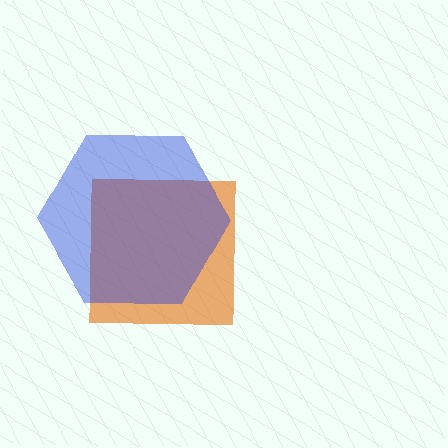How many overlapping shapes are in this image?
There are 2 overlapping shapes in the image.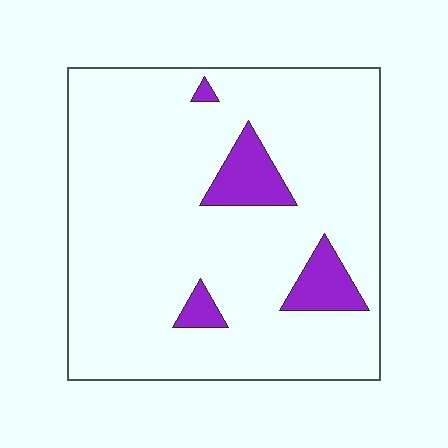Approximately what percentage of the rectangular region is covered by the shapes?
Approximately 10%.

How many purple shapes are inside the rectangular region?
4.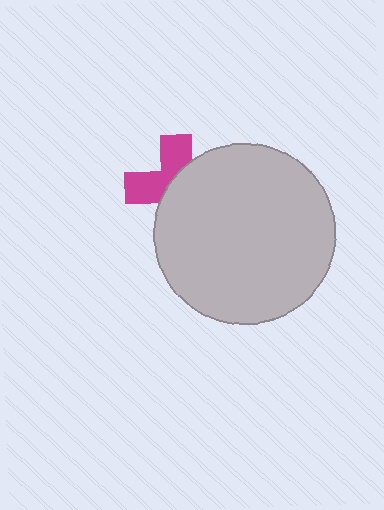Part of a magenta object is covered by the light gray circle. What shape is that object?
It is a cross.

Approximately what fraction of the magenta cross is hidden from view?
Roughly 56% of the magenta cross is hidden behind the light gray circle.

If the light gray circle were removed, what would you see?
You would see the complete magenta cross.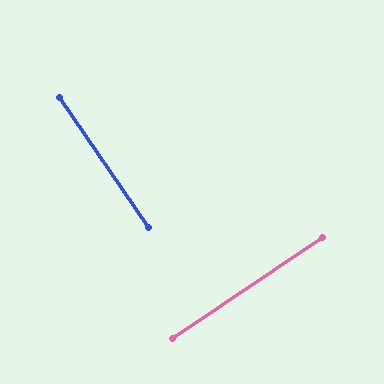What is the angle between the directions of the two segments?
Approximately 90 degrees.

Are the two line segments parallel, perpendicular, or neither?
Perpendicular — they meet at approximately 90°.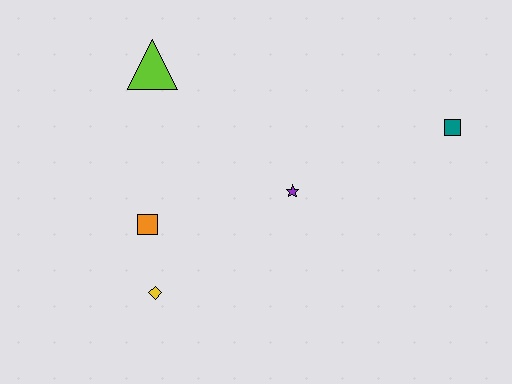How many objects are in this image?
There are 5 objects.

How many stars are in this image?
There is 1 star.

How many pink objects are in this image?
There are no pink objects.